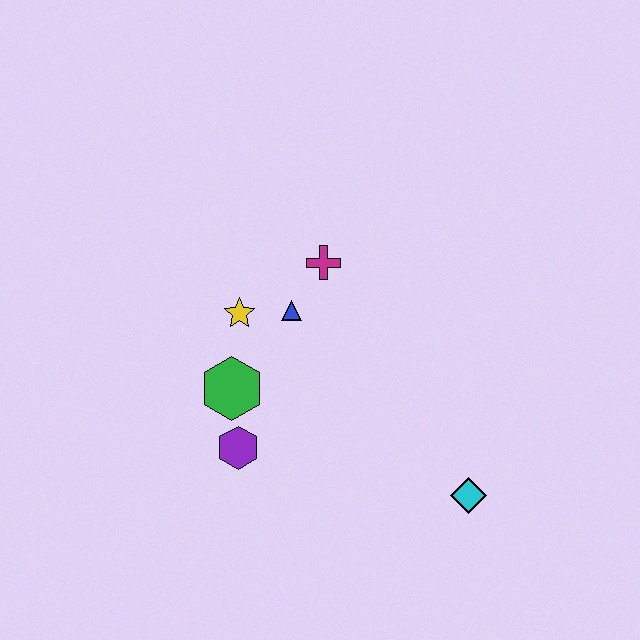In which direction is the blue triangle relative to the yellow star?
The blue triangle is to the right of the yellow star.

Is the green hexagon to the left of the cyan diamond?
Yes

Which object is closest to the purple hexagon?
The green hexagon is closest to the purple hexagon.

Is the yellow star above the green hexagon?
Yes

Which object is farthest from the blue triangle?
The cyan diamond is farthest from the blue triangle.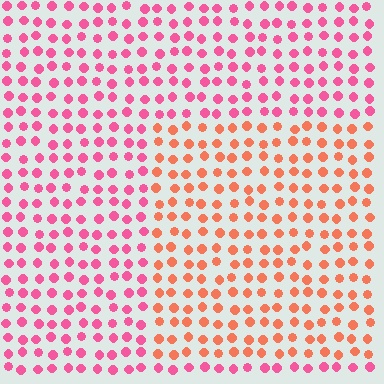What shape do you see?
I see a rectangle.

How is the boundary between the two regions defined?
The boundary is defined purely by a slight shift in hue (about 39 degrees). Spacing, size, and orientation are identical on both sides.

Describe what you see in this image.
The image is filled with small pink elements in a uniform arrangement. A rectangle-shaped region is visible where the elements are tinted to a slightly different hue, forming a subtle color boundary.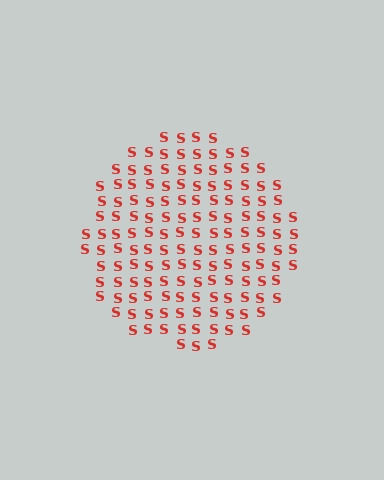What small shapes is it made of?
It is made of small letter S's.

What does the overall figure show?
The overall figure shows a circle.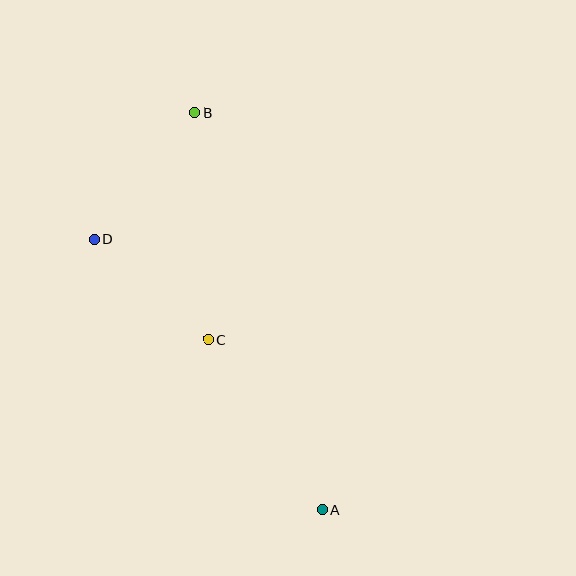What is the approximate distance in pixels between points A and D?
The distance between A and D is approximately 354 pixels.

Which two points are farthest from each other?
Points A and B are farthest from each other.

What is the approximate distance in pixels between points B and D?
The distance between B and D is approximately 161 pixels.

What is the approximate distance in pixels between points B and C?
The distance between B and C is approximately 227 pixels.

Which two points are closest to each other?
Points C and D are closest to each other.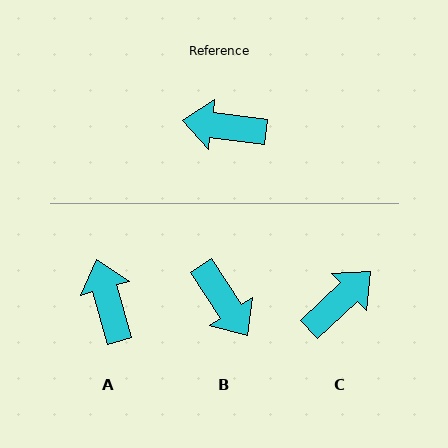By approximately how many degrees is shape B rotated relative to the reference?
Approximately 131 degrees counter-clockwise.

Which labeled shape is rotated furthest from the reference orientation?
B, about 131 degrees away.